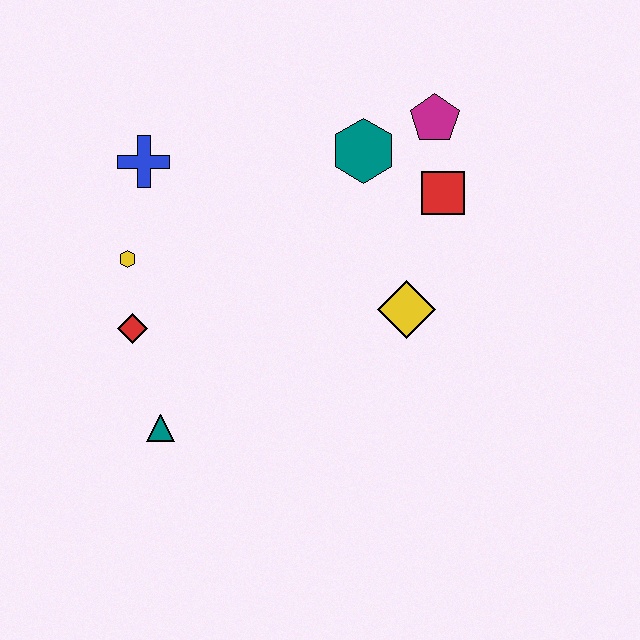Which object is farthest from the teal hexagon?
The teal triangle is farthest from the teal hexagon.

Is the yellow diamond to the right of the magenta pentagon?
No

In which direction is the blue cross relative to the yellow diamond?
The blue cross is to the left of the yellow diamond.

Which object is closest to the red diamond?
The yellow hexagon is closest to the red diamond.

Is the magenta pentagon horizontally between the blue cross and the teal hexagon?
No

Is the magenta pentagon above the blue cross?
Yes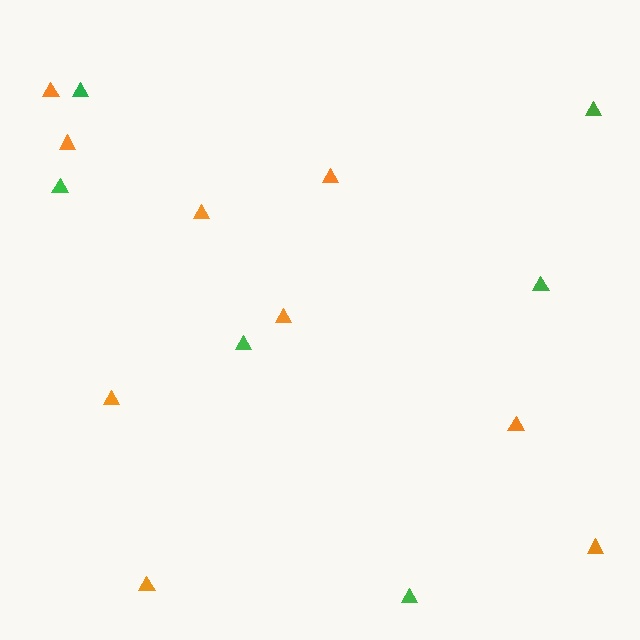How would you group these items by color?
There are 2 groups: one group of orange triangles (9) and one group of green triangles (6).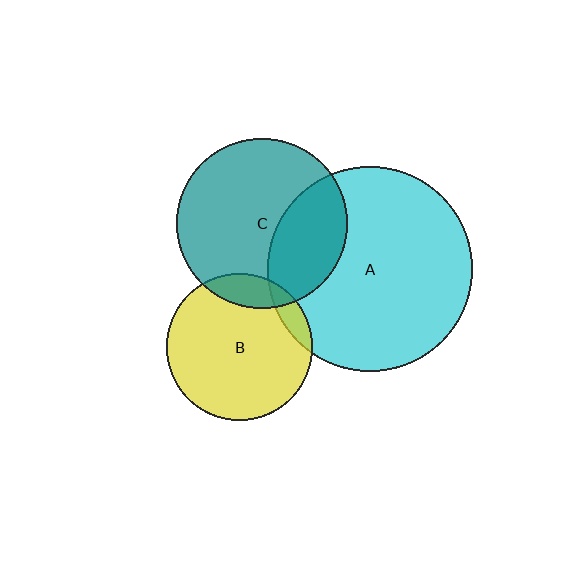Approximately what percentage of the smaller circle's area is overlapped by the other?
Approximately 10%.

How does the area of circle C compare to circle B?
Approximately 1.4 times.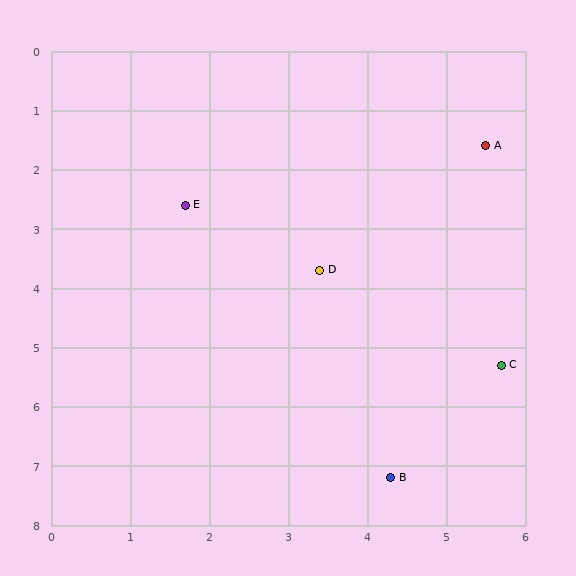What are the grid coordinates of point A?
Point A is at approximately (5.5, 1.6).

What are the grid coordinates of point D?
Point D is at approximately (3.4, 3.7).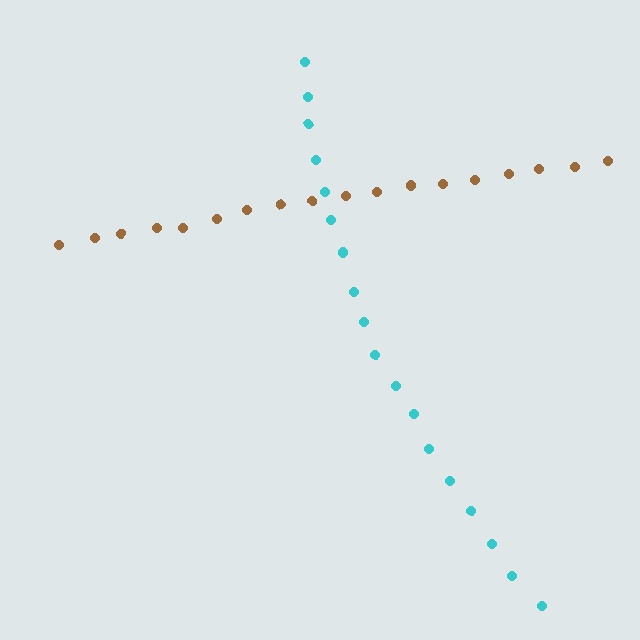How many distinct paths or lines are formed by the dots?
There are 2 distinct paths.